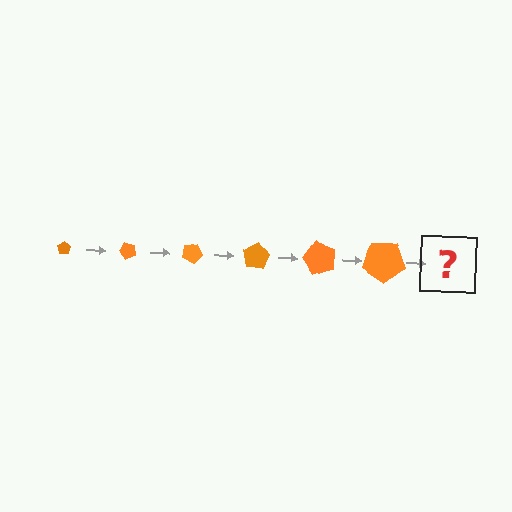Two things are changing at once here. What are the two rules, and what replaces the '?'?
The two rules are that the pentagon grows larger each step and it rotates 50 degrees each step. The '?' should be a pentagon, larger than the previous one and rotated 300 degrees from the start.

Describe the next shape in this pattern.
It should be a pentagon, larger than the previous one and rotated 300 degrees from the start.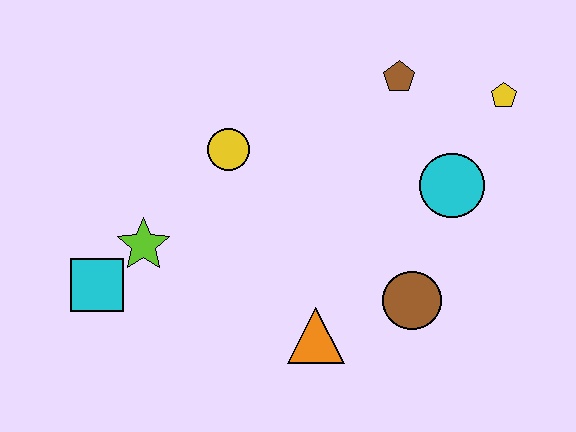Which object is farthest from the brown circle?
The cyan square is farthest from the brown circle.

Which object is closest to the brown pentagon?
The yellow pentagon is closest to the brown pentagon.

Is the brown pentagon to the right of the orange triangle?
Yes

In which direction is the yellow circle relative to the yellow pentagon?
The yellow circle is to the left of the yellow pentagon.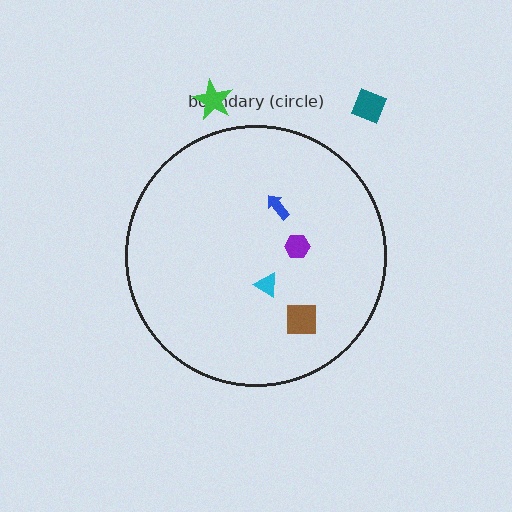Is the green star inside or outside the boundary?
Outside.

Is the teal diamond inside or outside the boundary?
Outside.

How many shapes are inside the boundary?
4 inside, 2 outside.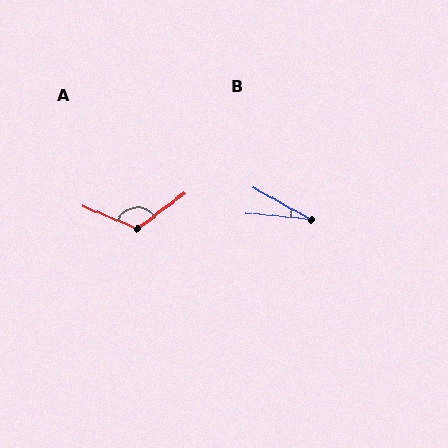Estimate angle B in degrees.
Approximately 23 degrees.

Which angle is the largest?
A, at approximately 121 degrees.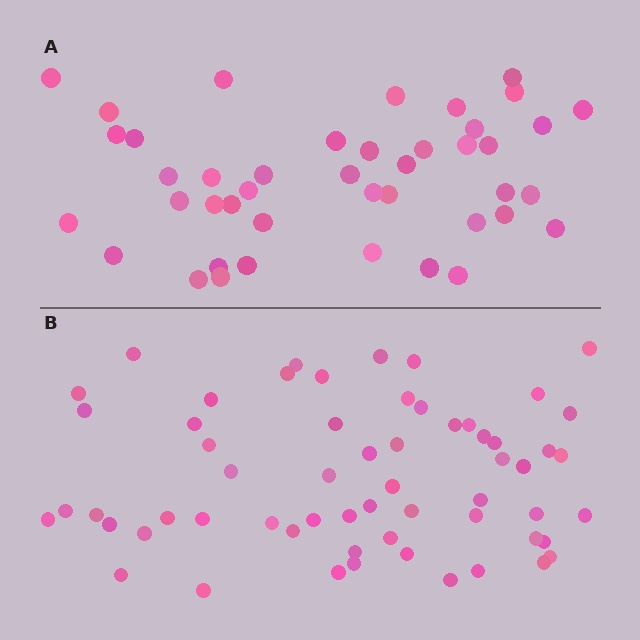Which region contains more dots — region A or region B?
Region B (the bottom region) has more dots.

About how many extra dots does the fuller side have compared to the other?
Region B has approximately 15 more dots than region A.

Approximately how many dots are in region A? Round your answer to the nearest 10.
About 40 dots. (The exact count is 43, which rounds to 40.)